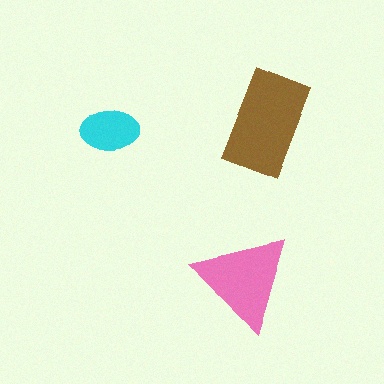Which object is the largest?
The brown rectangle.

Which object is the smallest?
The cyan ellipse.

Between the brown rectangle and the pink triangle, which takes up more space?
The brown rectangle.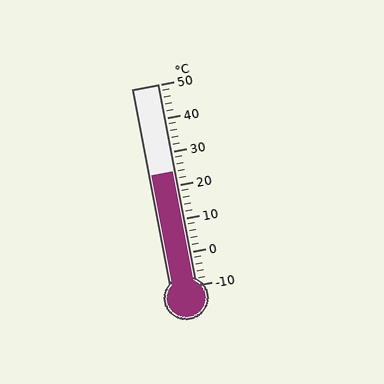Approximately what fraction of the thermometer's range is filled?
The thermometer is filled to approximately 55% of its range.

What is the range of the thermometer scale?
The thermometer scale ranges from -10°C to 50°C.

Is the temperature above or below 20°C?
The temperature is above 20°C.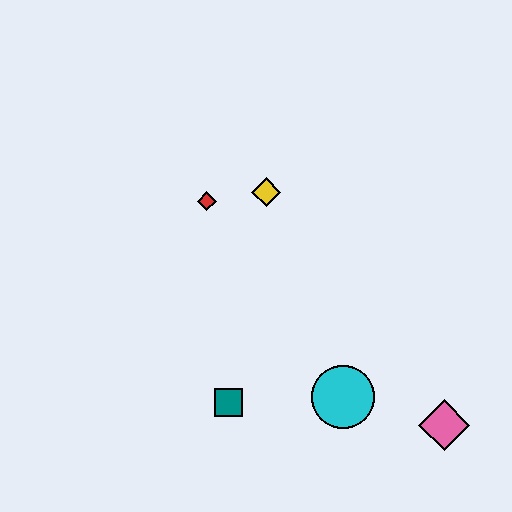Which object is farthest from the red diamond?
The pink diamond is farthest from the red diamond.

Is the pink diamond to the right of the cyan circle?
Yes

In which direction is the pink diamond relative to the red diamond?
The pink diamond is to the right of the red diamond.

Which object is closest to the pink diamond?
The cyan circle is closest to the pink diamond.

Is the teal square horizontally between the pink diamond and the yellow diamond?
No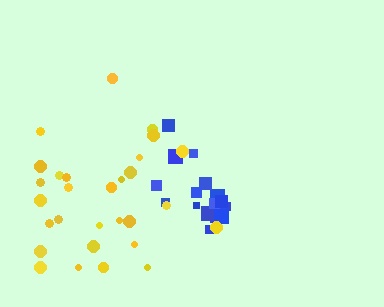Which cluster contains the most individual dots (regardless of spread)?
Yellow (29).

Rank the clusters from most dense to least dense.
blue, yellow.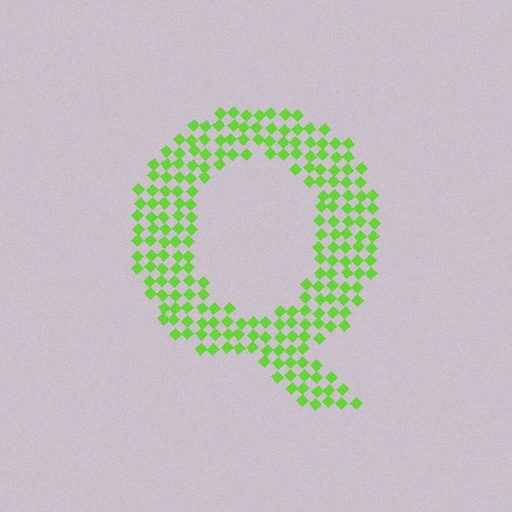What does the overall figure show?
The overall figure shows the letter Q.